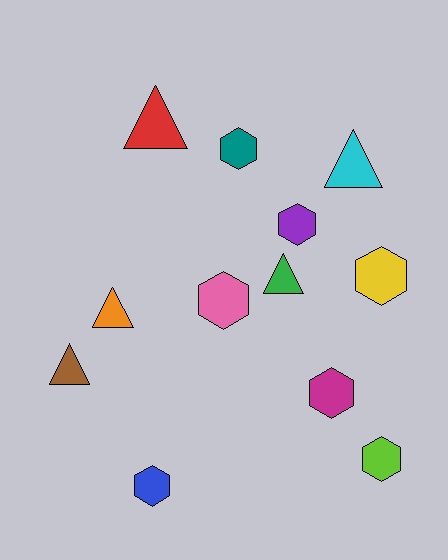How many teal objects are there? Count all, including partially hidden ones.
There is 1 teal object.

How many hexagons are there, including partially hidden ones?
There are 7 hexagons.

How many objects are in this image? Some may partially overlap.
There are 12 objects.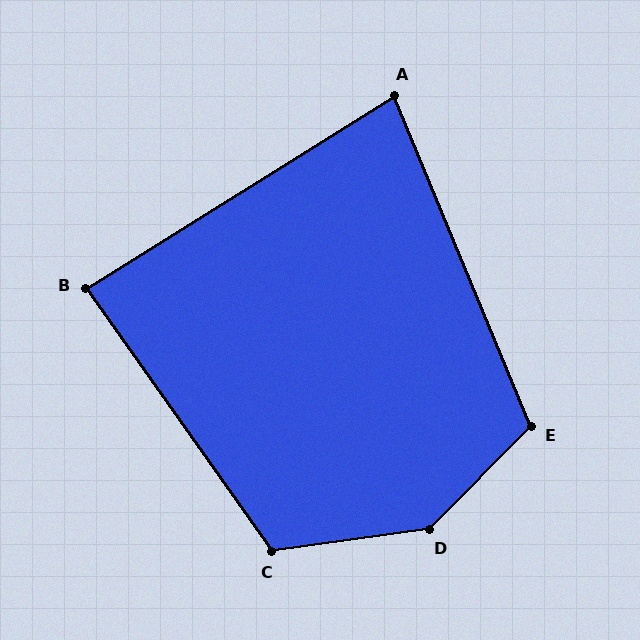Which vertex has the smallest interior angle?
A, at approximately 80 degrees.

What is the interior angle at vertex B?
Approximately 87 degrees (approximately right).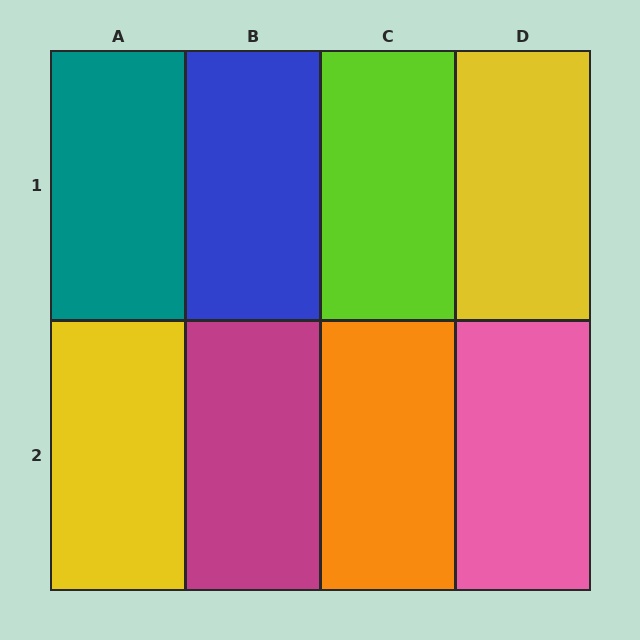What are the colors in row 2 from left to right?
Yellow, magenta, orange, pink.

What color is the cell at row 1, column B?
Blue.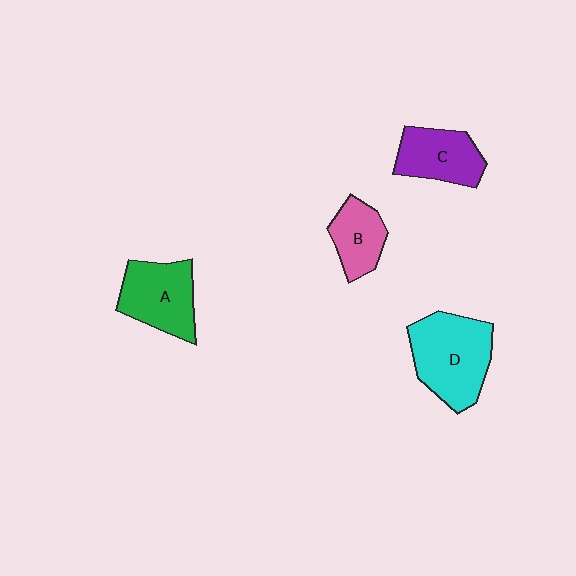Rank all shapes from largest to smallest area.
From largest to smallest: D (cyan), A (green), C (purple), B (pink).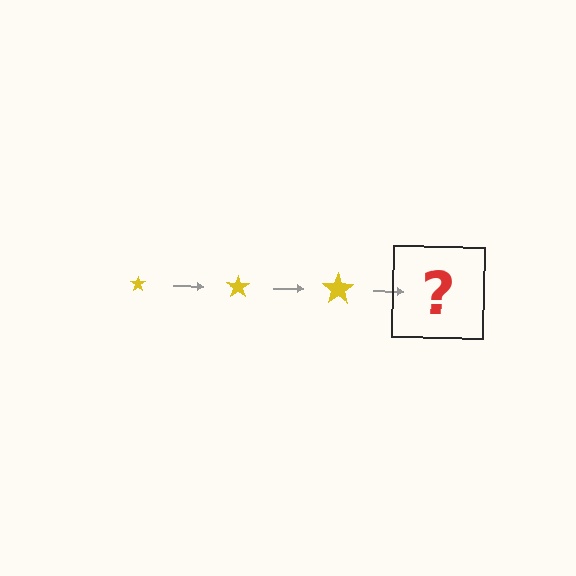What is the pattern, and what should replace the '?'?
The pattern is that the star gets progressively larger each step. The '?' should be a yellow star, larger than the previous one.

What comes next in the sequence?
The next element should be a yellow star, larger than the previous one.